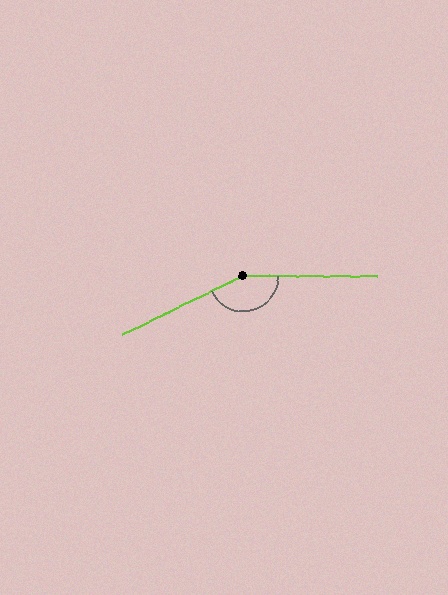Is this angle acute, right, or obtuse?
It is obtuse.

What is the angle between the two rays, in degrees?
Approximately 154 degrees.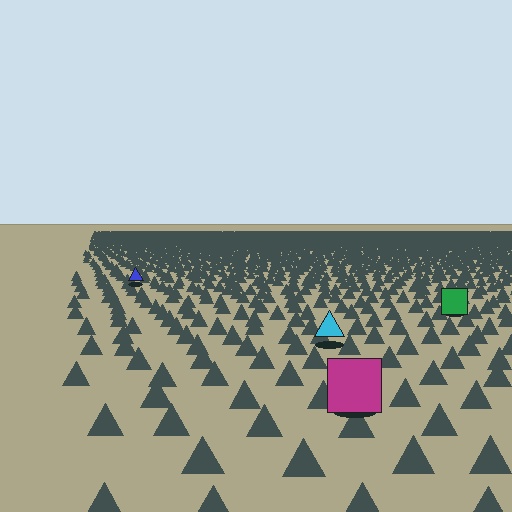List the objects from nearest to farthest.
From nearest to farthest: the magenta square, the cyan triangle, the green square, the blue triangle.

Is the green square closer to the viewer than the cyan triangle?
No. The cyan triangle is closer — you can tell from the texture gradient: the ground texture is coarser near it.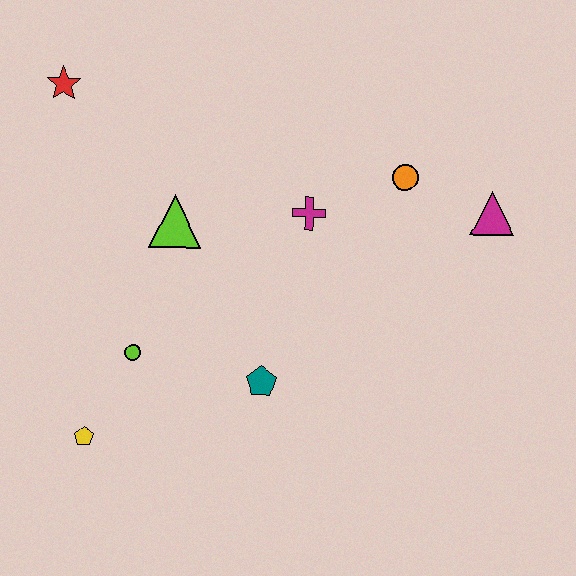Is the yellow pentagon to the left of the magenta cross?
Yes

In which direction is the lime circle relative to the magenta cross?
The lime circle is to the left of the magenta cross.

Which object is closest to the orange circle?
The magenta triangle is closest to the orange circle.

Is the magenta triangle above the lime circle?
Yes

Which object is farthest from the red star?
The magenta triangle is farthest from the red star.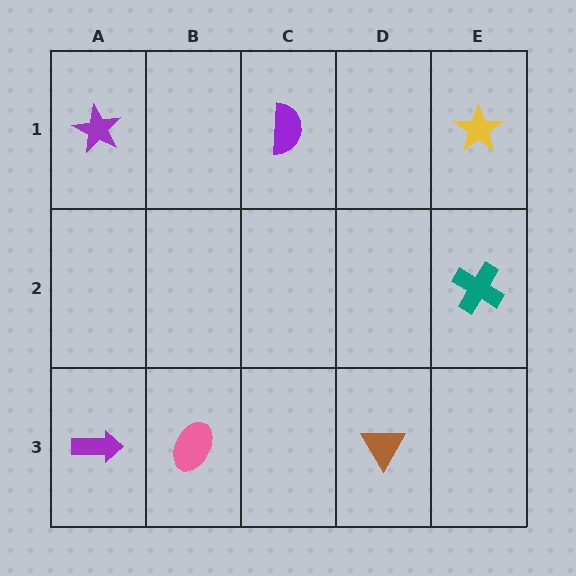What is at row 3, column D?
A brown triangle.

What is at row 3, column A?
A purple arrow.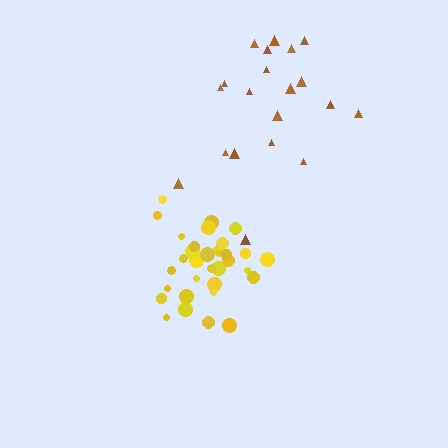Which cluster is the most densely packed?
Yellow.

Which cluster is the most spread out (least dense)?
Brown.